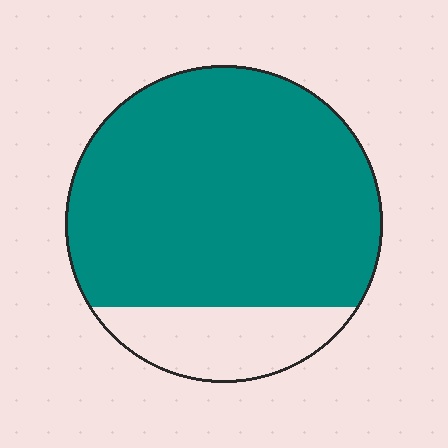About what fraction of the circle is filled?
About five sixths (5/6).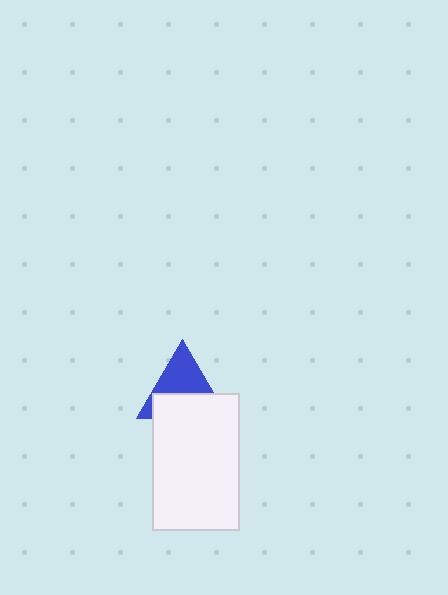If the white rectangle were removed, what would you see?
You would see the complete blue triangle.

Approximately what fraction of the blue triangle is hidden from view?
Roughly 48% of the blue triangle is hidden behind the white rectangle.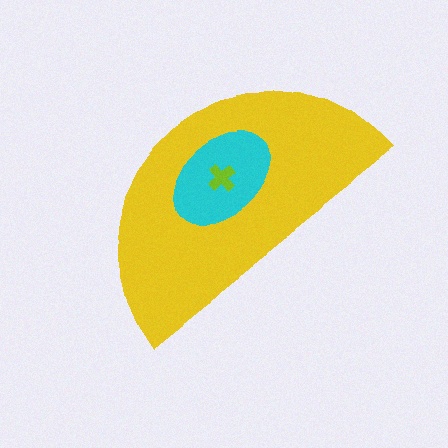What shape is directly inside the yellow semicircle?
The cyan ellipse.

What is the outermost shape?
The yellow semicircle.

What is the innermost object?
The lime cross.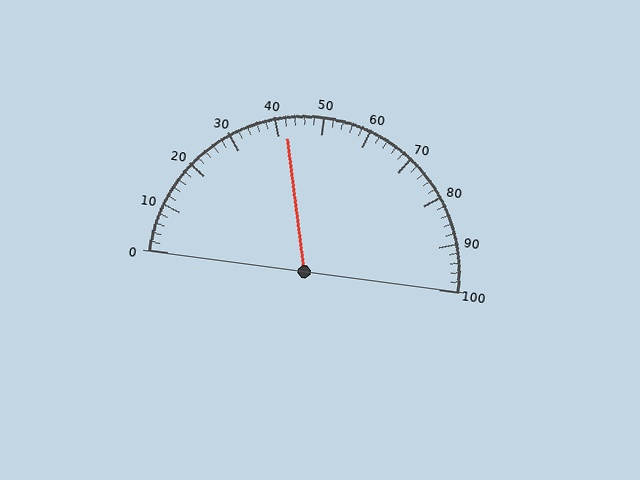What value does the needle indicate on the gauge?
The needle indicates approximately 42.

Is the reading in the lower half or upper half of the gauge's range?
The reading is in the lower half of the range (0 to 100).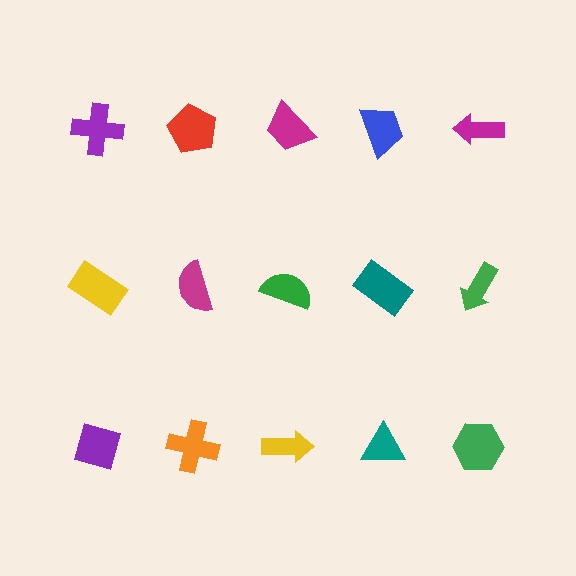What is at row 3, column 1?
A purple diamond.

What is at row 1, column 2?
A red pentagon.